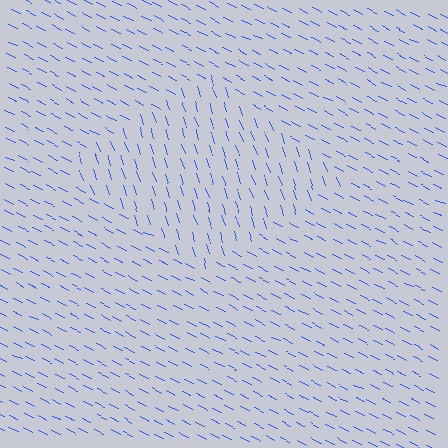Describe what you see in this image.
The image is filled with small blue line segments. A diamond region in the image has lines oriented differently from the surrounding lines, creating a visible texture boundary.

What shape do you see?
I see a diamond.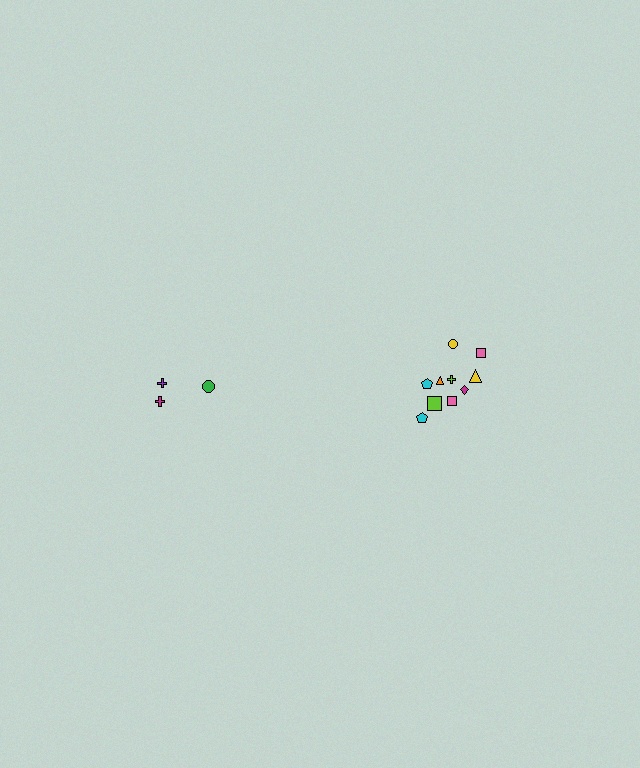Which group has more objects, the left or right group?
The right group.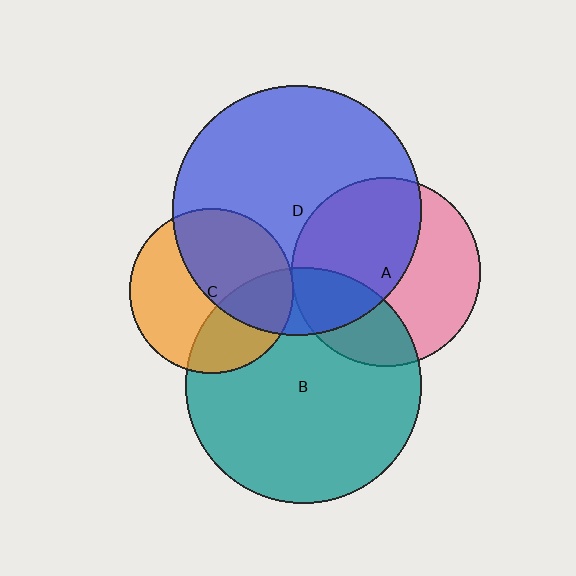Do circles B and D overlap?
Yes.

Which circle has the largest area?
Circle D (blue).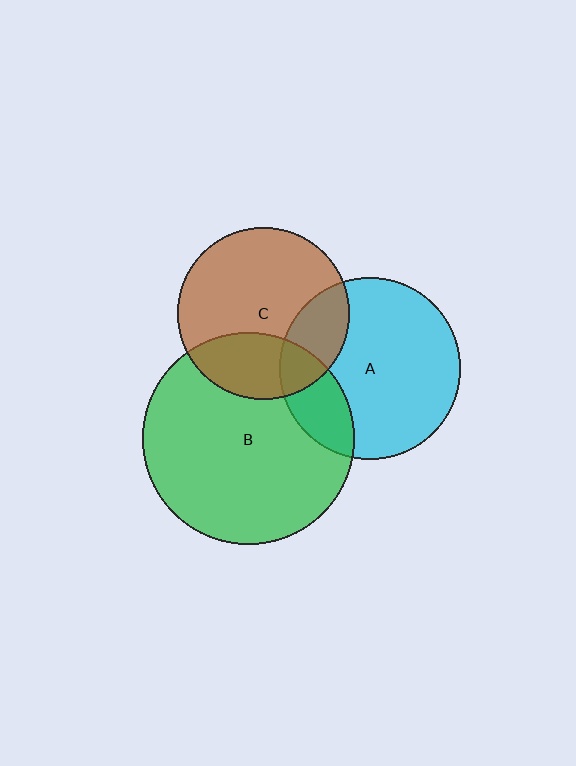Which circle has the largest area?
Circle B (green).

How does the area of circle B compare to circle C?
Approximately 1.5 times.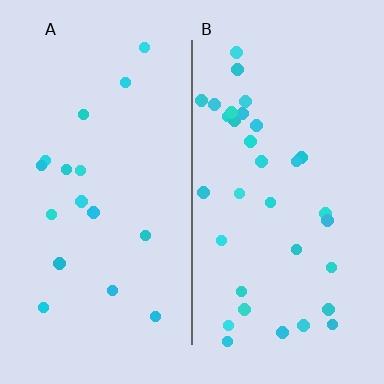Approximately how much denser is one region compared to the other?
Approximately 2.0× — region B over region A.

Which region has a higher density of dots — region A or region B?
B (the right).